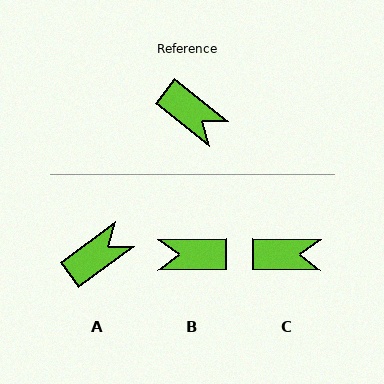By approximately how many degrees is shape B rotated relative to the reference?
Approximately 141 degrees clockwise.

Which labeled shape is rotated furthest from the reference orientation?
B, about 141 degrees away.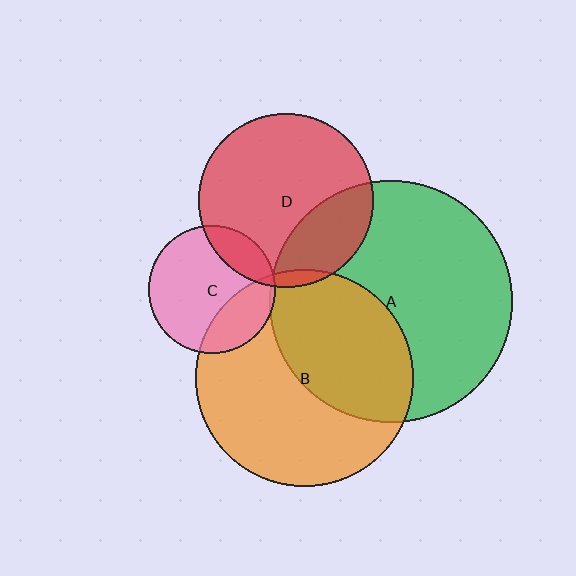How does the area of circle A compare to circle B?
Approximately 1.2 times.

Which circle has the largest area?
Circle A (green).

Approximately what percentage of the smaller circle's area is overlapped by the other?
Approximately 45%.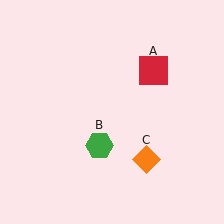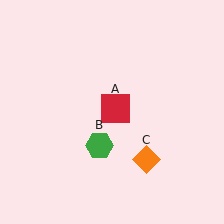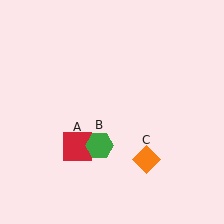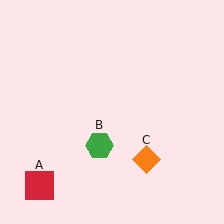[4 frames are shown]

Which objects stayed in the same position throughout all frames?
Green hexagon (object B) and orange diamond (object C) remained stationary.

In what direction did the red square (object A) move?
The red square (object A) moved down and to the left.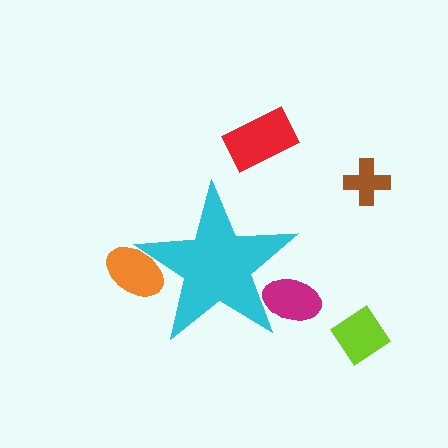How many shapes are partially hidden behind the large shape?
2 shapes are partially hidden.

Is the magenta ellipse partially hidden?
Yes, the magenta ellipse is partially hidden behind the cyan star.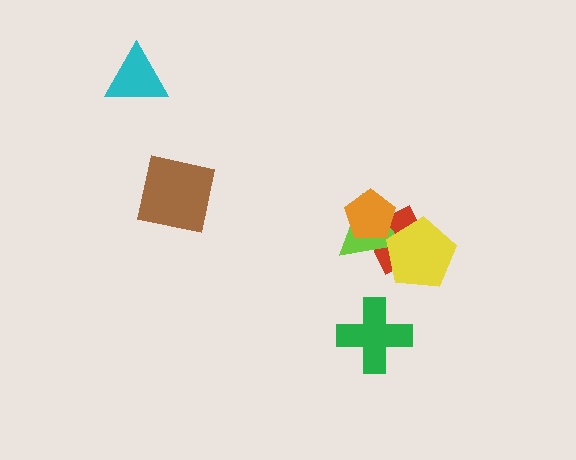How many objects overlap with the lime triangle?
3 objects overlap with the lime triangle.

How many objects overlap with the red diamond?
3 objects overlap with the red diamond.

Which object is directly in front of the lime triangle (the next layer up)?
The orange pentagon is directly in front of the lime triangle.